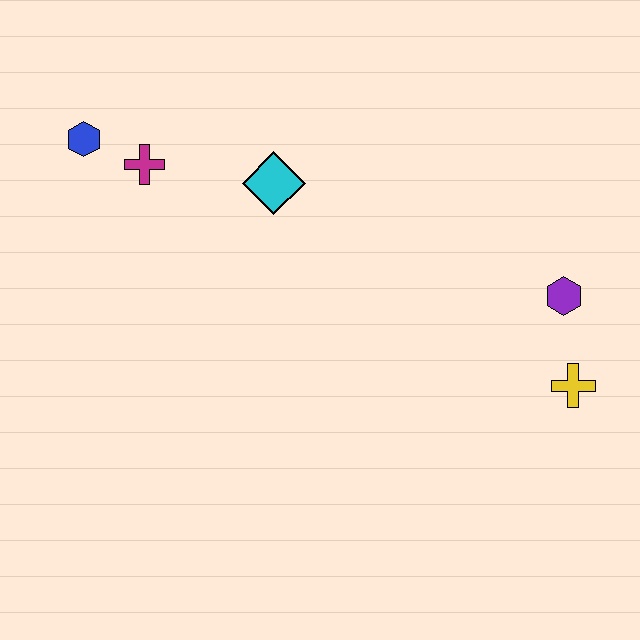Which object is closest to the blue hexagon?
The magenta cross is closest to the blue hexagon.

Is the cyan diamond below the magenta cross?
Yes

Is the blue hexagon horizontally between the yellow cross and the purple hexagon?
No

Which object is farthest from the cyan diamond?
The yellow cross is farthest from the cyan diamond.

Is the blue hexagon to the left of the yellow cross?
Yes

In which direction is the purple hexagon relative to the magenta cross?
The purple hexagon is to the right of the magenta cross.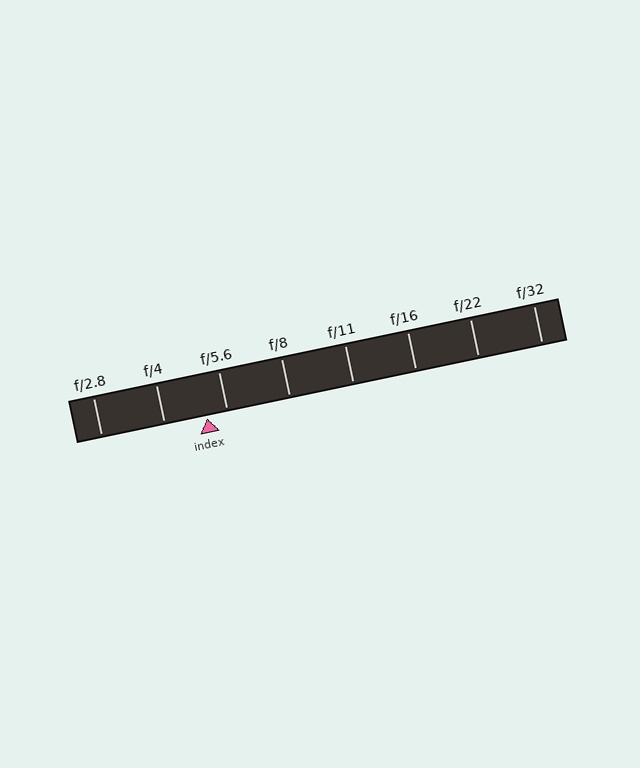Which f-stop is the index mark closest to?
The index mark is closest to f/5.6.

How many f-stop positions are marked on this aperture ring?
There are 8 f-stop positions marked.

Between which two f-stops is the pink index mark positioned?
The index mark is between f/4 and f/5.6.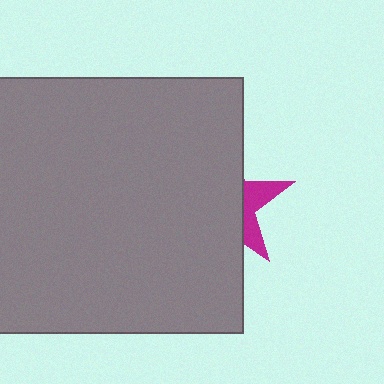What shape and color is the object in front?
The object in front is a gray rectangle.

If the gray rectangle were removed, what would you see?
You would see the complete magenta star.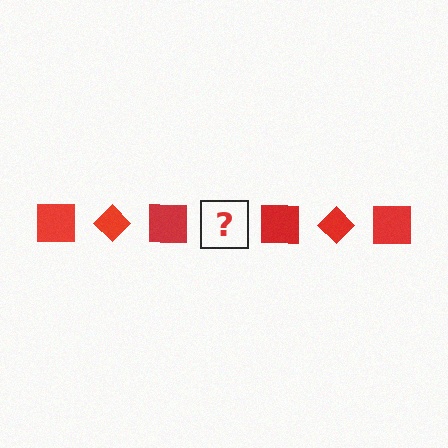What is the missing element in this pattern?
The missing element is a red diamond.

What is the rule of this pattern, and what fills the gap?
The rule is that the pattern cycles through square, diamond shapes in red. The gap should be filled with a red diamond.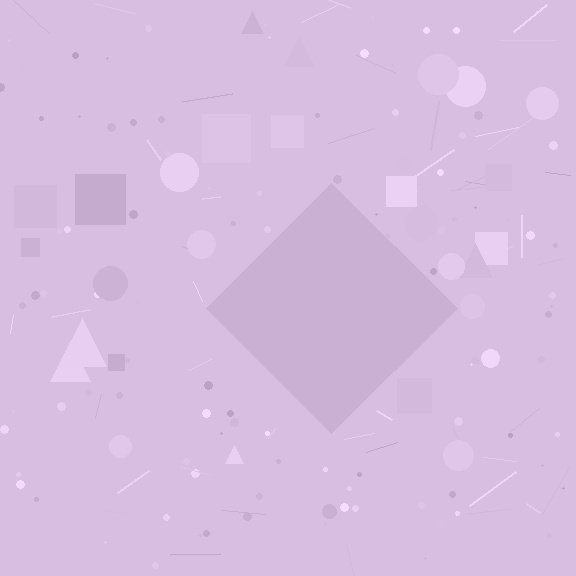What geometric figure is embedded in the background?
A diamond is embedded in the background.